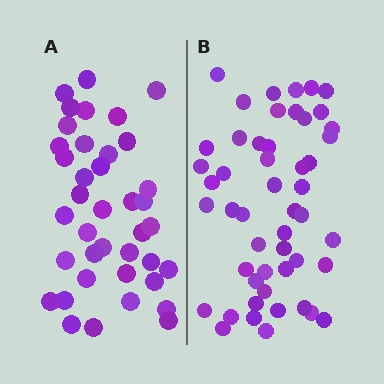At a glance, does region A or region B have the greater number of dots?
Region B (the right region) has more dots.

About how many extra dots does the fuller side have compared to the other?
Region B has roughly 12 or so more dots than region A.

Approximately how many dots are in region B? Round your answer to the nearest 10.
About 50 dots.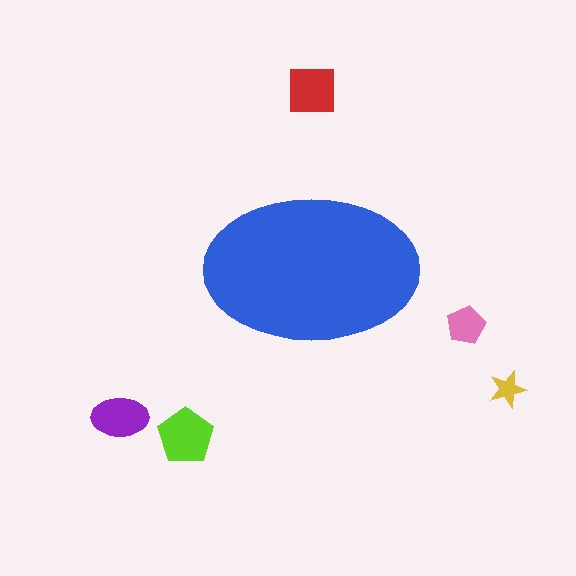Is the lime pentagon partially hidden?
No, the lime pentagon is fully visible.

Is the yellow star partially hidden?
No, the yellow star is fully visible.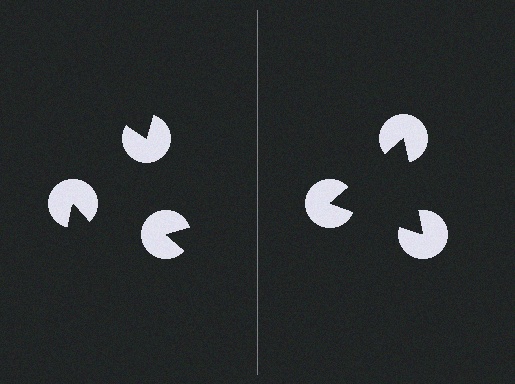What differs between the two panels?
The pac-man discs are positioned identically on both sides; only the wedge orientations differ. On the right they align to a triangle; on the left they are misaligned.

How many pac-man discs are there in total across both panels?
6 — 3 on each side.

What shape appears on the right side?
An illusory triangle.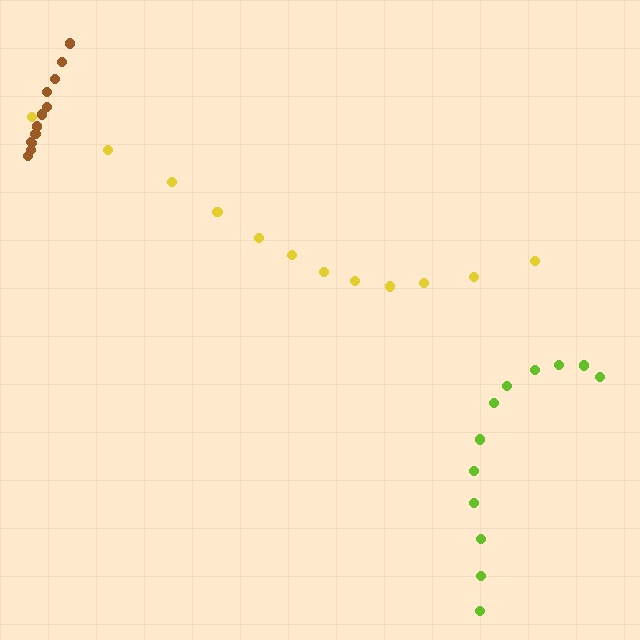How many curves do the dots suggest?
There are 3 distinct paths.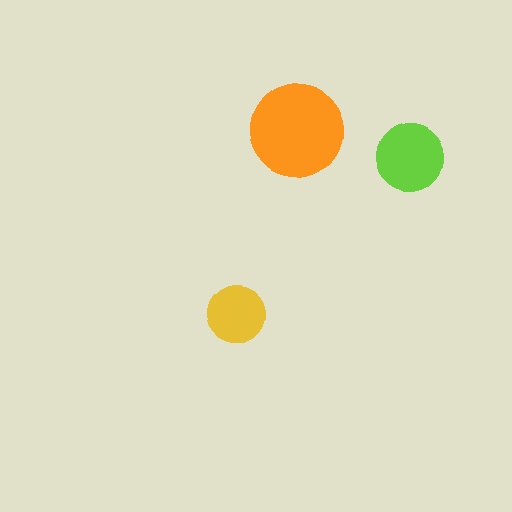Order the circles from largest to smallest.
the orange one, the lime one, the yellow one.